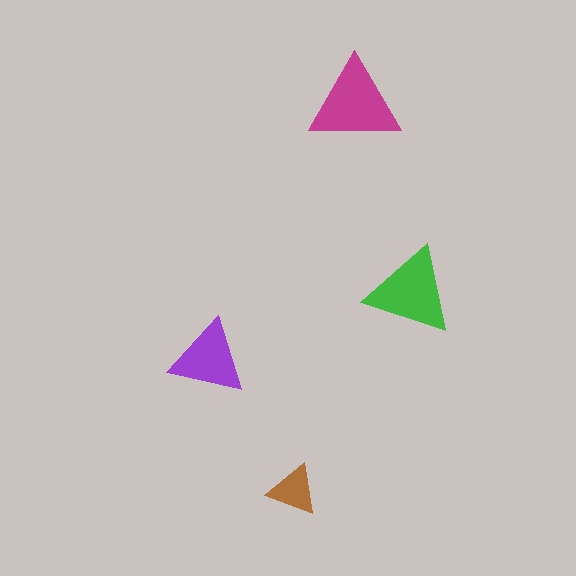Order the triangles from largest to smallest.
the magenta one, the green one, the purple one, the brown one.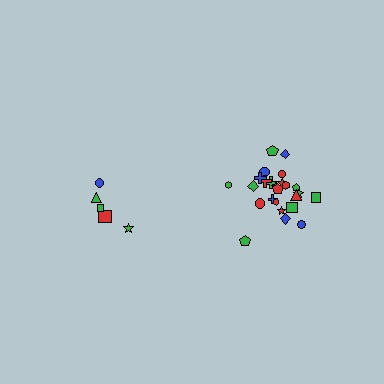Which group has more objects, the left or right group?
The right group.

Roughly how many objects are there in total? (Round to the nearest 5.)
Roughly 30 objects in total.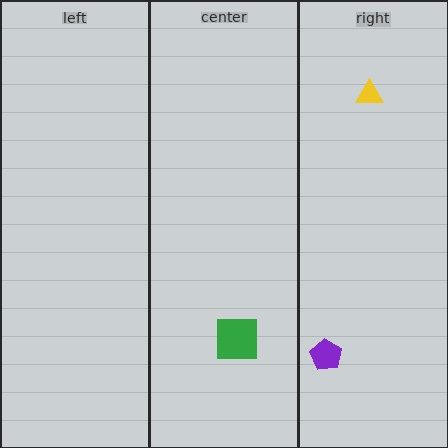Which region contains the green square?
The center region.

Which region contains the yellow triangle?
The right region.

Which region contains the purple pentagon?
The right region.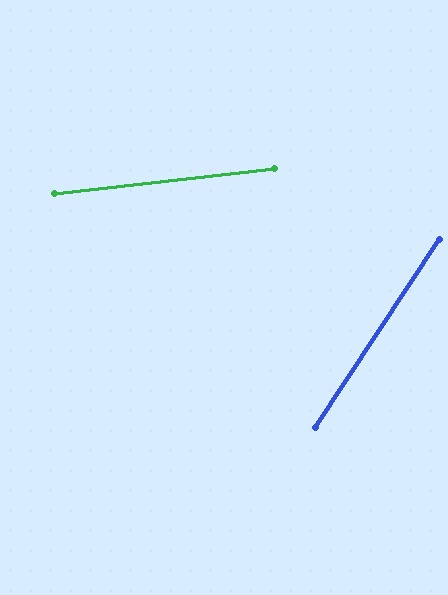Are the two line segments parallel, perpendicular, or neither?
Neither parallel nor perpendicular — they differ by about 50°.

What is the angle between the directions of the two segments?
Approximately 50 degrees.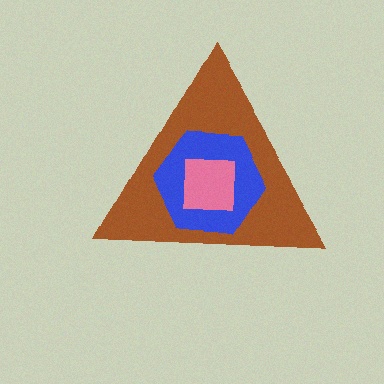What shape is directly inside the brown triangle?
The blue hexagon.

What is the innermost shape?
The pink square.